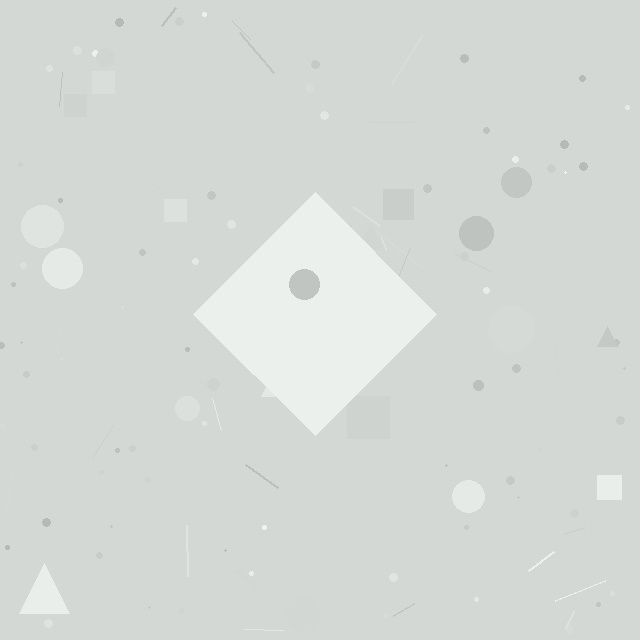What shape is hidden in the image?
A diamond is hidden in the image.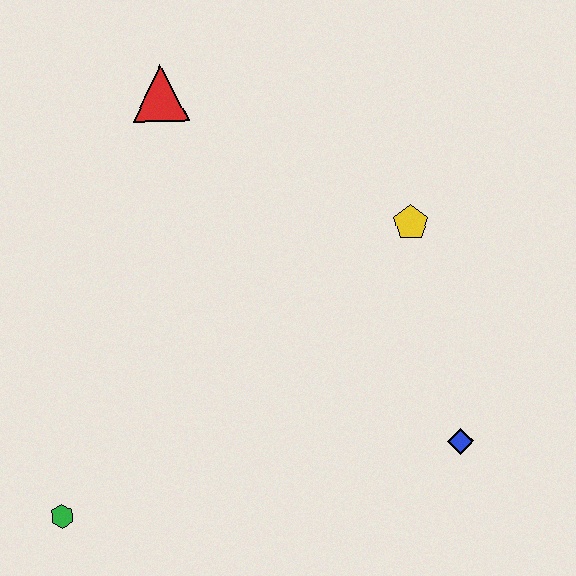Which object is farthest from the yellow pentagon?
The green hexagon is farthest from the yellow pentagon.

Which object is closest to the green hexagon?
The blue diamond is closest to the green hexagon.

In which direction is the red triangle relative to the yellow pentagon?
The red triangle is to the left of the yellow pentagon.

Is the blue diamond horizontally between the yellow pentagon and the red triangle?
No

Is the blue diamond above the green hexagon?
Yes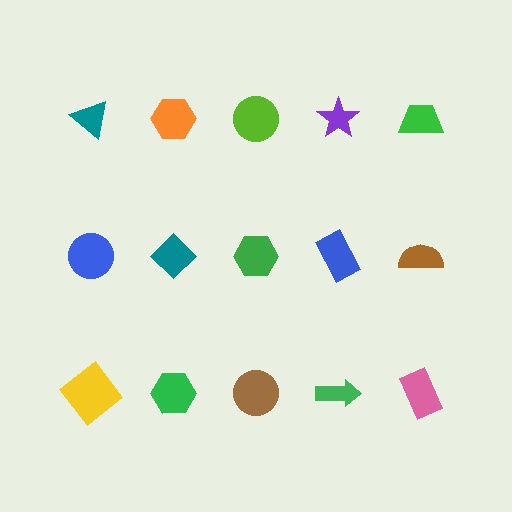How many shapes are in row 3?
5 shapes.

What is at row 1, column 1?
A teal triangle.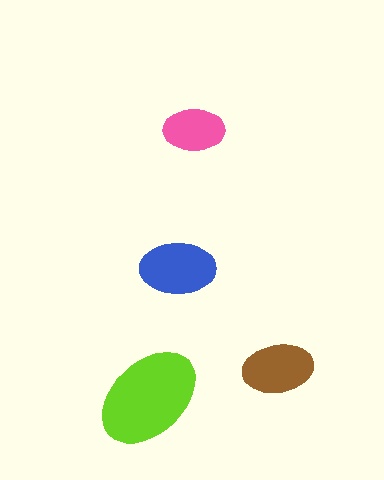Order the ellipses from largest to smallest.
the lime one, the blue one, the brown one, the pink one.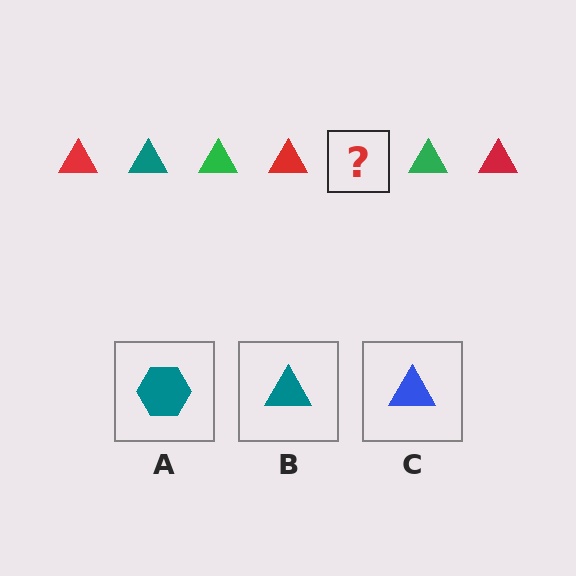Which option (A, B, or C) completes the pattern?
B.